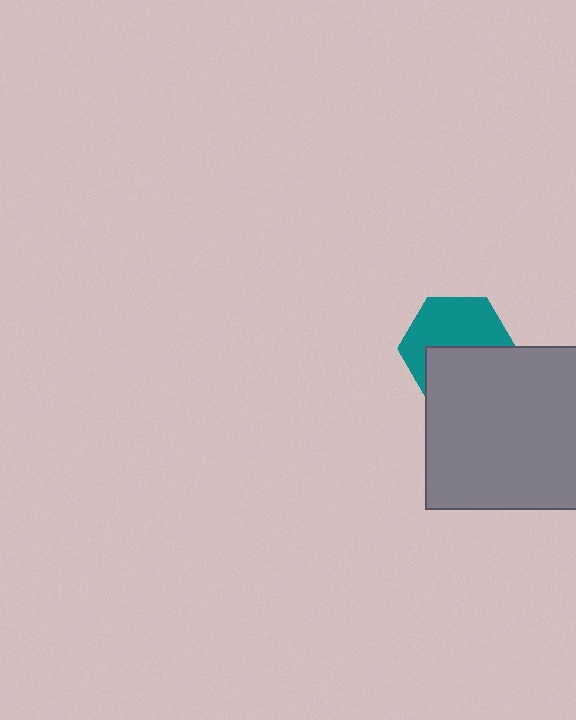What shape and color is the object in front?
The object in front is a gray square.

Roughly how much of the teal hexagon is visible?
About half of it is visible (roughly 54%).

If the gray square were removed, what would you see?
You would see the complete teal hexagon.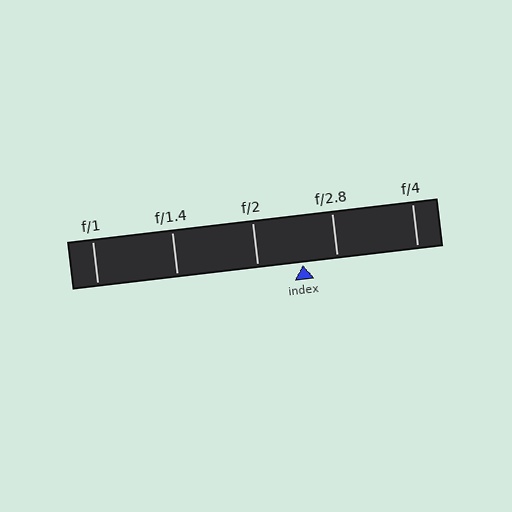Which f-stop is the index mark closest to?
The index mark is closest to f/2.8.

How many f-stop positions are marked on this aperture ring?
There are 5 f-stop positions marked.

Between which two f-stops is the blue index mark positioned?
The index mark is between f/2 and f/2.8.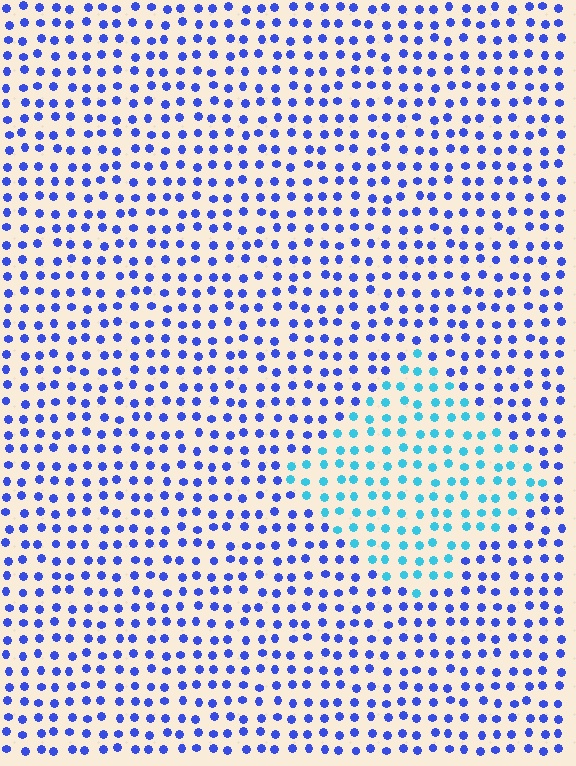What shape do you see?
I see a diamond.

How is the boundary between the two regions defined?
The boundary is defined purely by a slight shift in hue (about 44 degrees). Spacing, size, and orientation are identical on both sides.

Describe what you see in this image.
The image is filled with small blue elements in a uniform arrangement. A diamond-shaped region is visible where the elements are tinted to a slightly different hue, forming a subtle color boundary.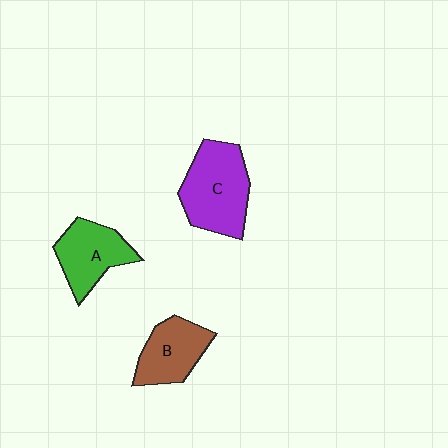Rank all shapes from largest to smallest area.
From largest to smallest: C (purple), A (green), B (brown).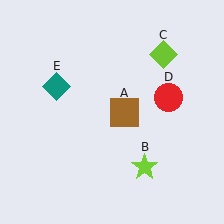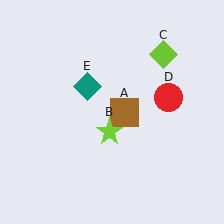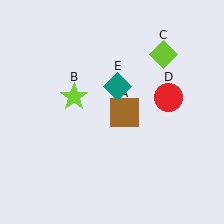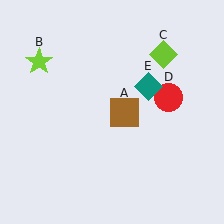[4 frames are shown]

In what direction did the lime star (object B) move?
The lime star (object B) moved up and to the left.